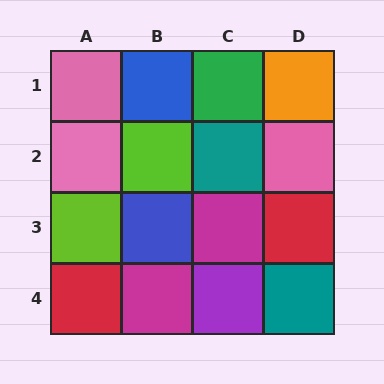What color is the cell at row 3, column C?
Magenta.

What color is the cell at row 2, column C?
Teal.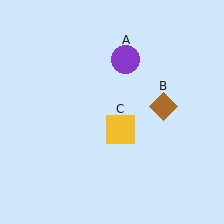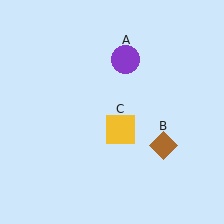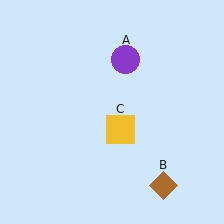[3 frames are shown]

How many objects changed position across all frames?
1 object changed position: brown diamond (object B).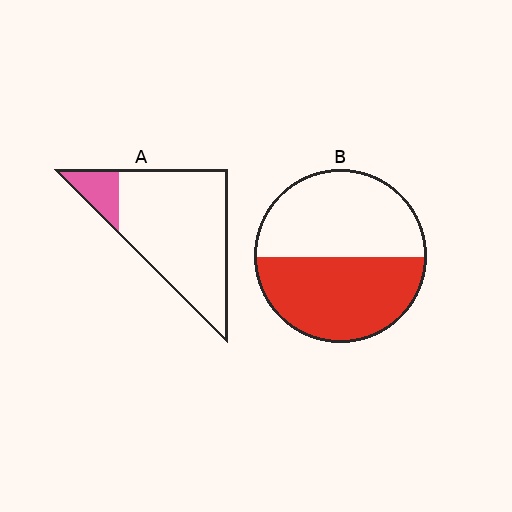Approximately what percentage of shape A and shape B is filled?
A is approximately 15% and B is approximately 50%.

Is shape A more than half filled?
No.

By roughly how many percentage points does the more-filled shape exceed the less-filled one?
By roughly 35 percentage points (B over A).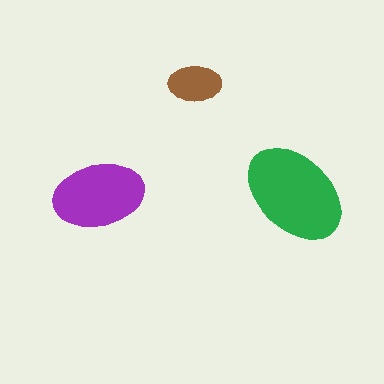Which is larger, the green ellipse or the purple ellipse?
The green one.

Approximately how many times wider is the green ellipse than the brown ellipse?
About 2 times wider.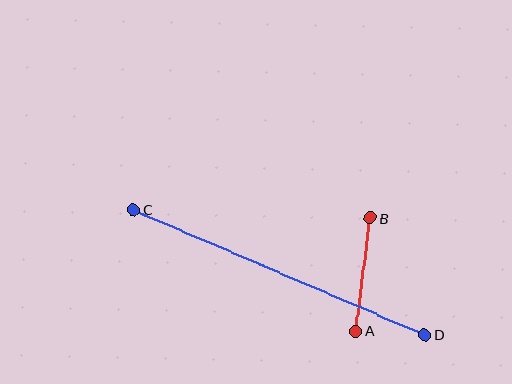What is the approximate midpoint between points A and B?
The midpoint is at approximately (363, 275) pixels.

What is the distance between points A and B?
The distance is approximately 114 pixels.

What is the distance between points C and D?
The distance is approximately 317 pixels.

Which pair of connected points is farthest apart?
Points C and D are farthest apart.